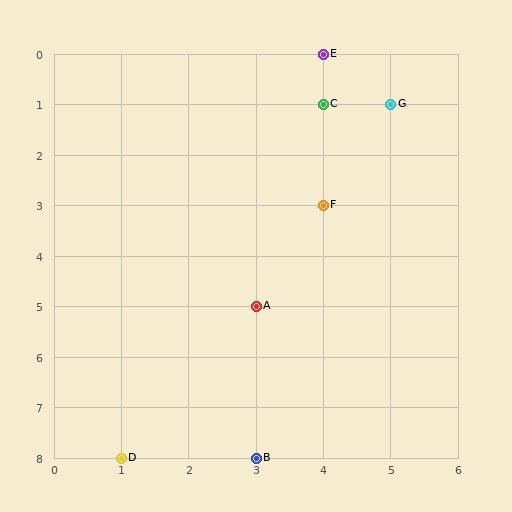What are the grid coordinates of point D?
Point D is at grid coordinates (1, 8).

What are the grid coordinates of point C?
Point C is at grid coordinates (4, 1).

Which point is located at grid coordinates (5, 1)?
Point G is at (5, 1).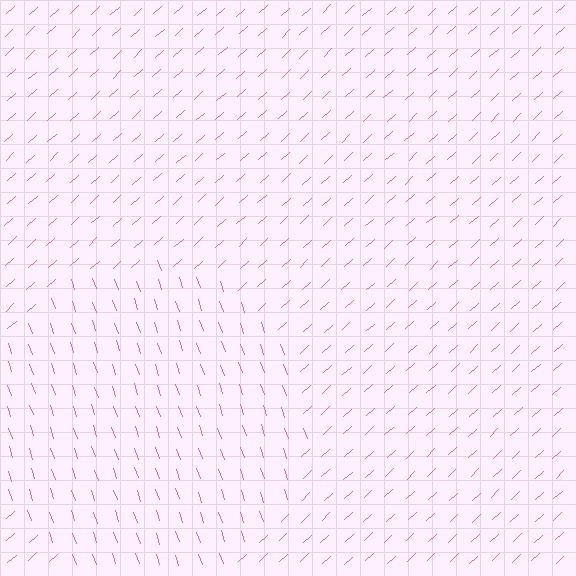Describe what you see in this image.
The image is filled with small pink line segments. A circle region in the image has lines oriented differently from the surrounding lines, creating a visible texture boundary.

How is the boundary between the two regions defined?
The boundary is defined purely by a change in line orientation (approximately 67 degrees difference). All lines are the same color and thickness.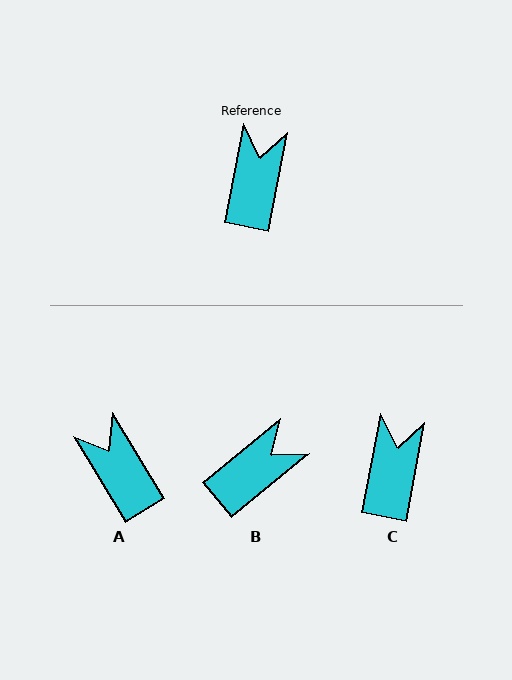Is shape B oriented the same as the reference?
No, it is off by about 40 degrees.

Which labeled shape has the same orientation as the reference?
C.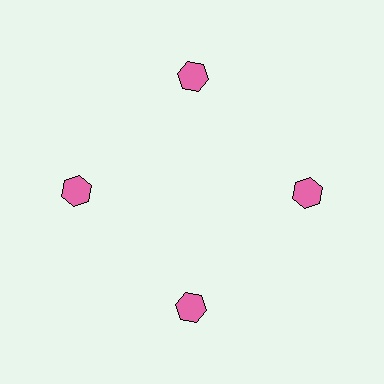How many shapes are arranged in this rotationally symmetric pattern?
There are 4 shapes, arranged in 4 groups of 1.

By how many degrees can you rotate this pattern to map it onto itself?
The pattern maps onto itself every 90 degrees of rotation.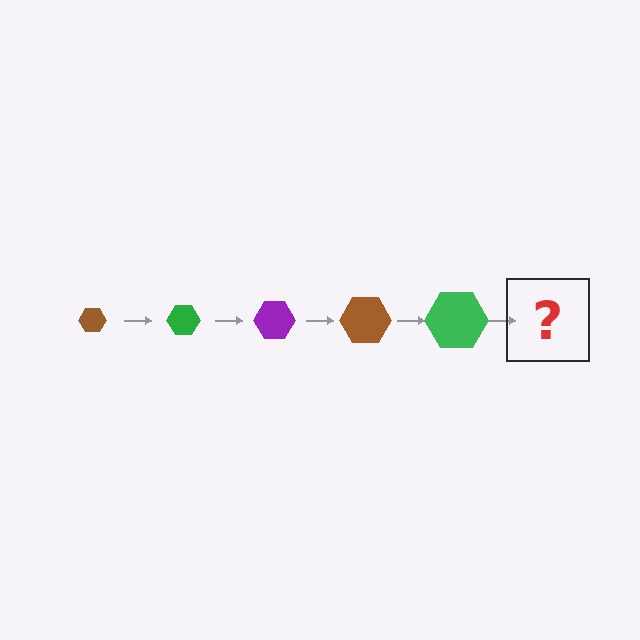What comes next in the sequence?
The next element should be a purple hexagon, larger than the previous one.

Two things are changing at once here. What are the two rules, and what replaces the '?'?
The two rules are that the hexagon grows larger each step and the color cycles through brown, green, and purple. The '?' should be a purple hexagon, larger than the previous one.